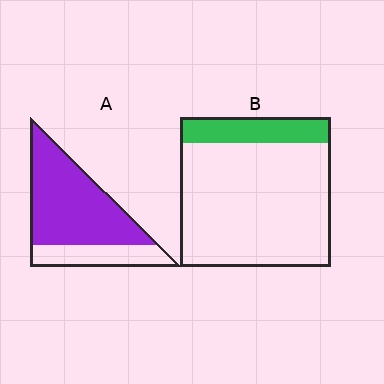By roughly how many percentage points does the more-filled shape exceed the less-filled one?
By roughly 55 percentage points (A over B).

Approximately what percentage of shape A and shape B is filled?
A is approximately 75% and B is approximately 15%.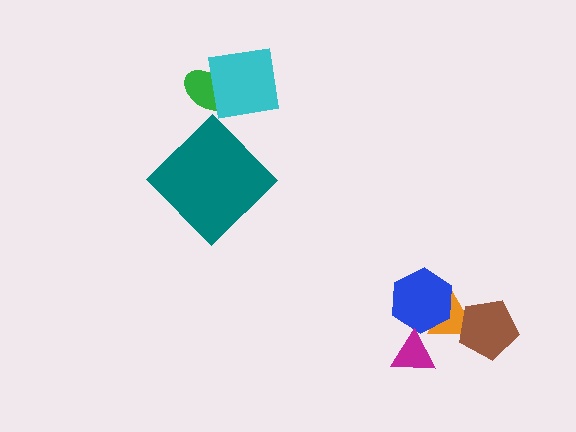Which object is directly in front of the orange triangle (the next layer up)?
The blue hexagon is directly in front of the orange triangle.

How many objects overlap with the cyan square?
1 object overlaps with the cyan square.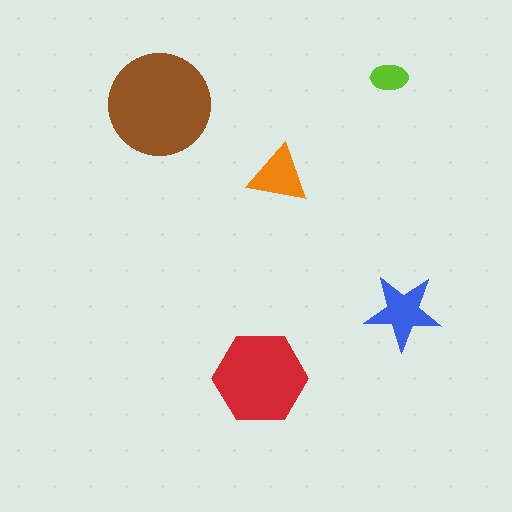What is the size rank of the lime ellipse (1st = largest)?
5th.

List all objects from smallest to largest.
The lime ellipse, the orange triangle, the blue star, the red hexagon, the brown circle.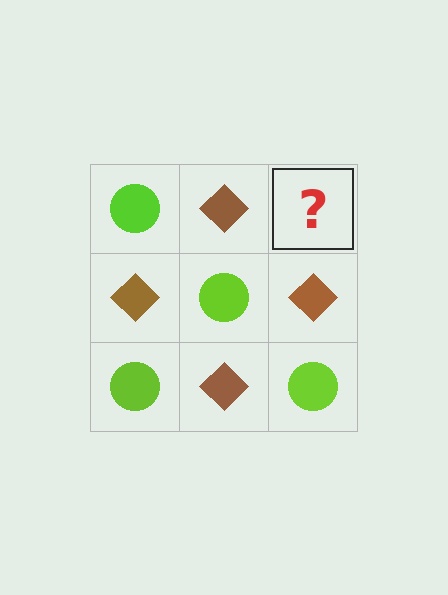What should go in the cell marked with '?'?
The missing cell should contain a lime circle.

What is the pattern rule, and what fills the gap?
The rule is that it alternates lime circle and brown diamond in a checkerboard pattern. The gap should be filled with a lime circle.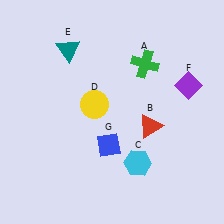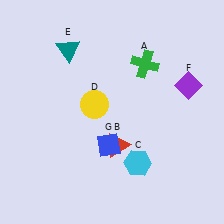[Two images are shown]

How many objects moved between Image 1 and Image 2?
1 object moved between the two images.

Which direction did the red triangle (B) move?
The red triangle (B) moved left.